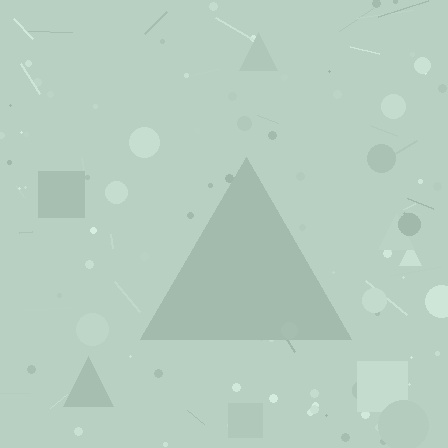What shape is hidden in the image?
A triangle is hidden in the image.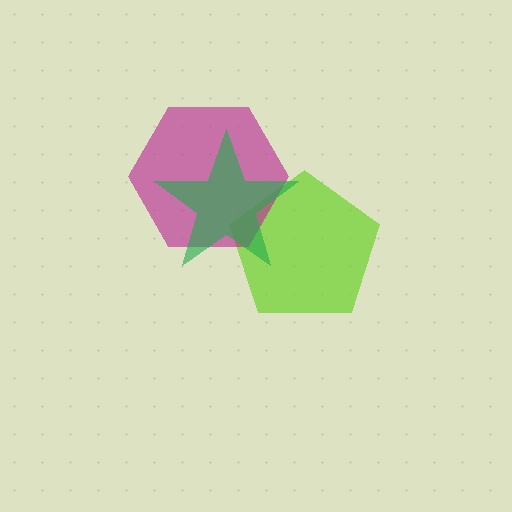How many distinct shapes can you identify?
There are 3 distinct shapes: a lime pentagon, a magenta hexagon, a green star.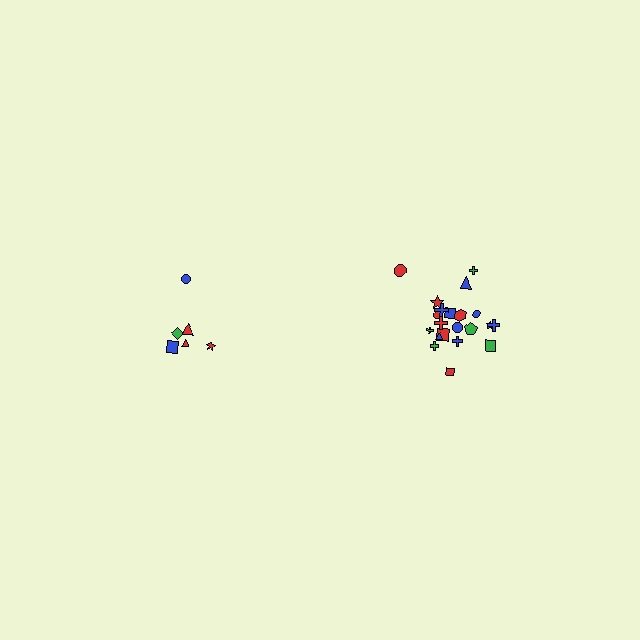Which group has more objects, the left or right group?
The right group.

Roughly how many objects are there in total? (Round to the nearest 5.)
Roughly 30 objects in total.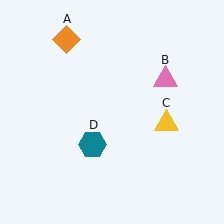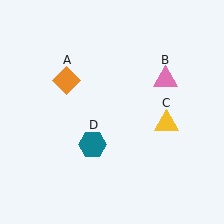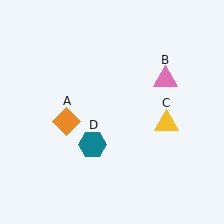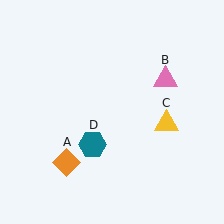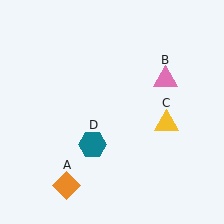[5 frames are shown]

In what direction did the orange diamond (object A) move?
The orange diamond (object A) moved down.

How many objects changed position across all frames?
1 object changed position: orange diamond (object A).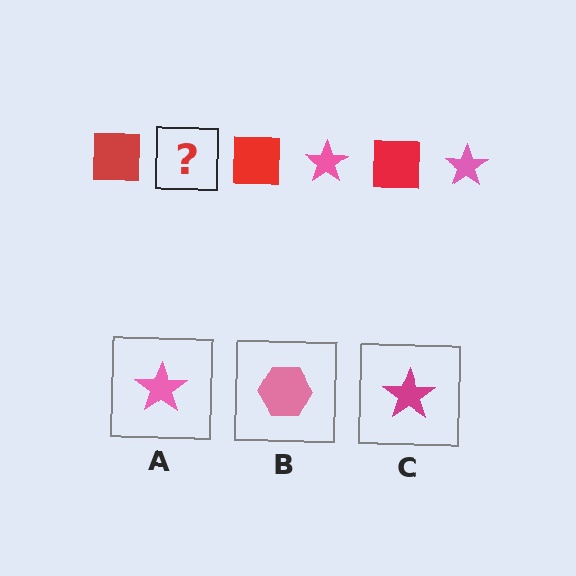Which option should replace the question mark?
Option A.